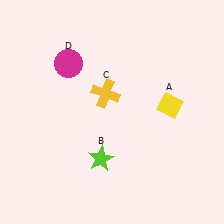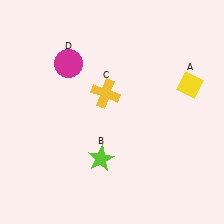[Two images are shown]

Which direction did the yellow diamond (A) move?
The yellow diamond (A) moved up.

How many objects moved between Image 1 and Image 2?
1 object moved between the two images.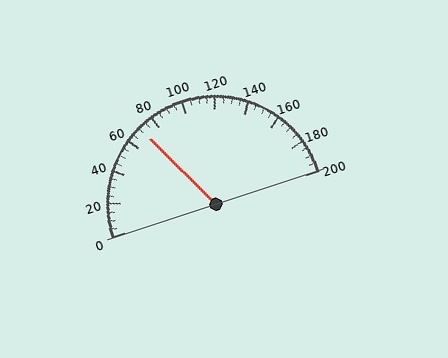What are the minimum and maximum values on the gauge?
The gauge ranges from 0 to 200.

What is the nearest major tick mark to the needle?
The nearest major tick mark is 80.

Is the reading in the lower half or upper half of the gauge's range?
The reading is in the lower half of the range (0 to 200).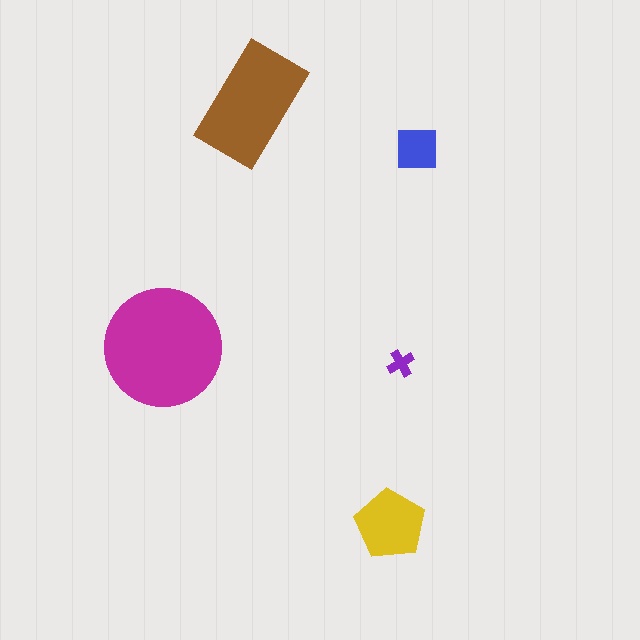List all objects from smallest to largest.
The purple cross, the blue square, the yellow pentagon, the brown rectangle, the magenta circle.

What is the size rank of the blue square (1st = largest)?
4th.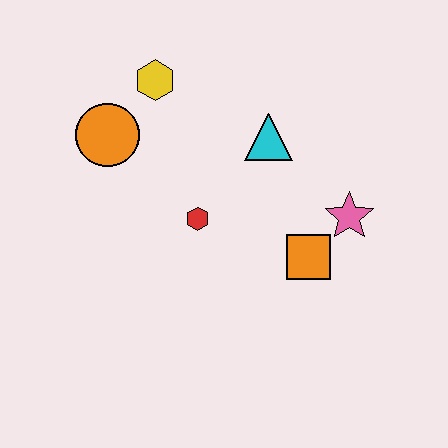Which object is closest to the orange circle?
The yellow hexagon is closest to the orange circle.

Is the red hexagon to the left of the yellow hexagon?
No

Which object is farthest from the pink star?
The orange circle is farthest from the pink star.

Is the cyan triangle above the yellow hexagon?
No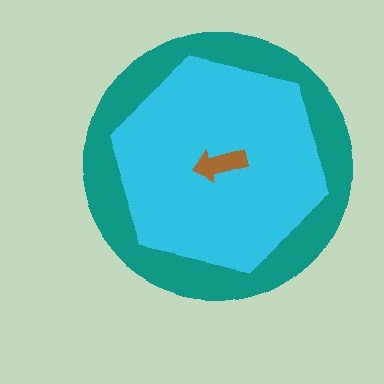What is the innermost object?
The brown arrow.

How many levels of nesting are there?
3.